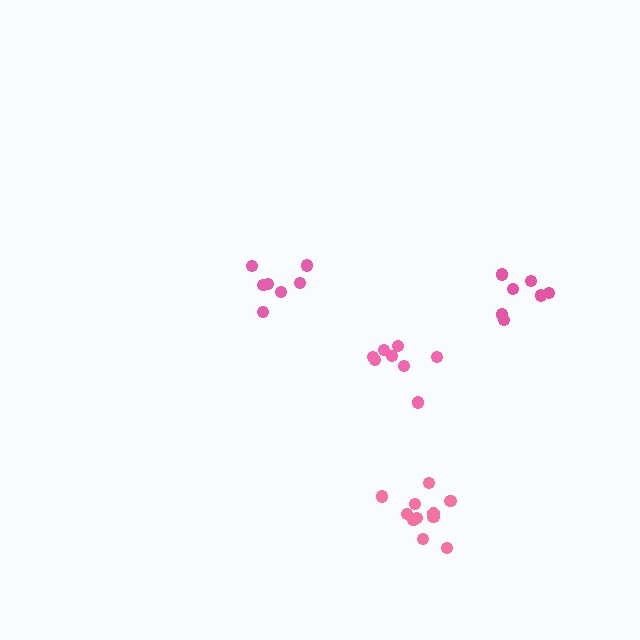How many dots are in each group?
Group 1: 7 dots, Group 2: 8 dots, Group 3: 11 dots, Group 4: 7 dots (33 total).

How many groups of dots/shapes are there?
There are 4 groups.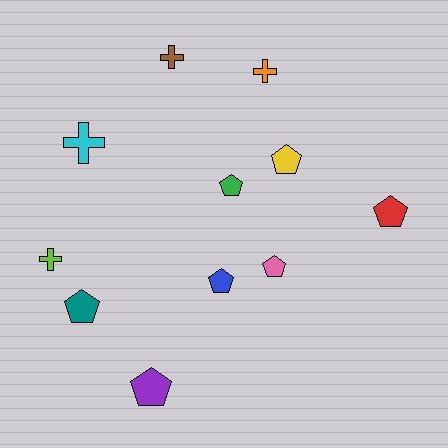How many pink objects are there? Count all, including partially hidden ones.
There is 1 pink object.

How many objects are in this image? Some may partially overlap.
There are 11 objects.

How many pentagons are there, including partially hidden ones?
There are 7 pentagons.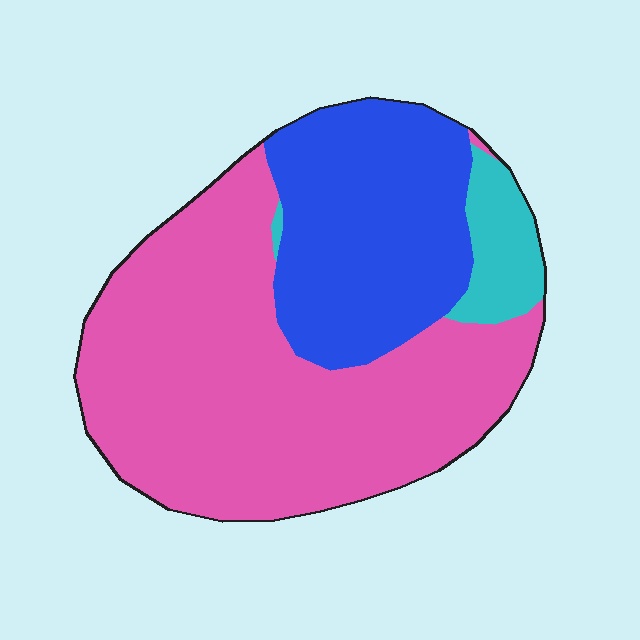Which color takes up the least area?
Cyan, at roughly 10%.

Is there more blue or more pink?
Pink.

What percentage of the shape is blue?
Blue takes up about one third (1/3) of the shape.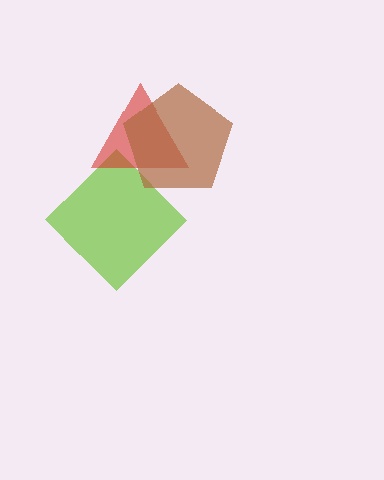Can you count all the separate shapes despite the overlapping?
Yes, there are 3 separate shapes.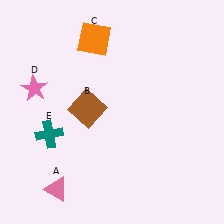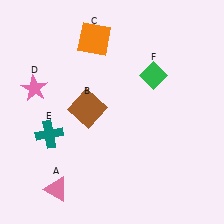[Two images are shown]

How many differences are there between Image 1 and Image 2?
There is 1 difference between the two images.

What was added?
A green diamond (F) was added in Image 2.